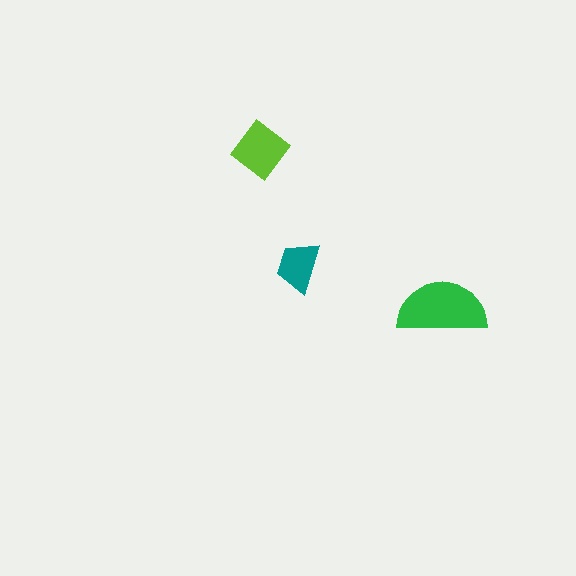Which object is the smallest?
The teal trapezoid.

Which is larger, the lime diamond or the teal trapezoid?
The lime diamond.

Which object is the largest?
The green semicircle.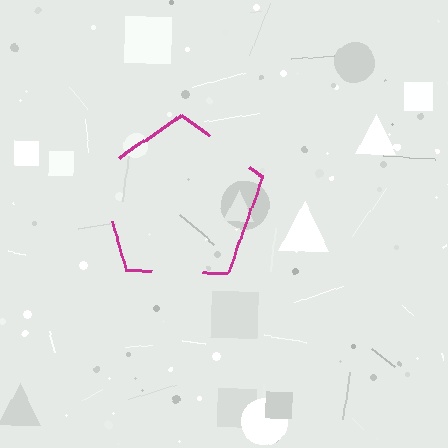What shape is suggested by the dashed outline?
The dashed outline suggests a pentagon.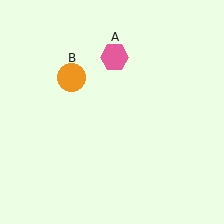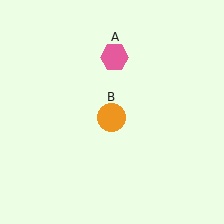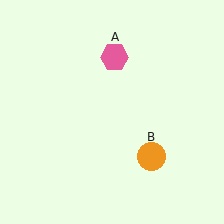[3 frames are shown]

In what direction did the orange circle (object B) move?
The orange circle (object B) moved down and to the right.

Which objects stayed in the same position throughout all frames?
Pink hexagon (object A) remained stationary.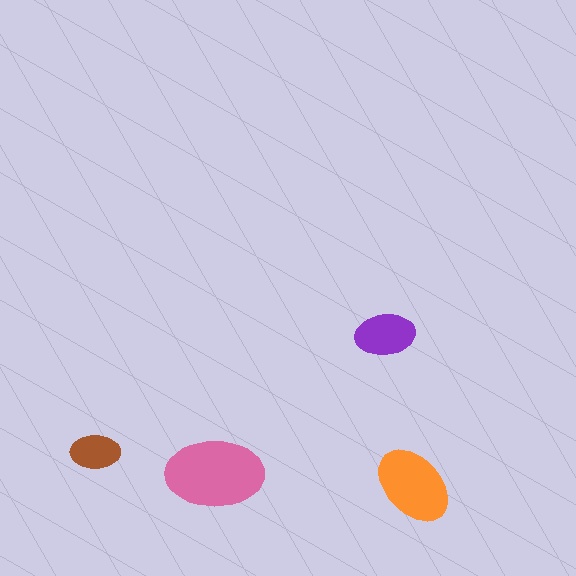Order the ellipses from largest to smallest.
the pink one, the orange one, the purple one, the brown one.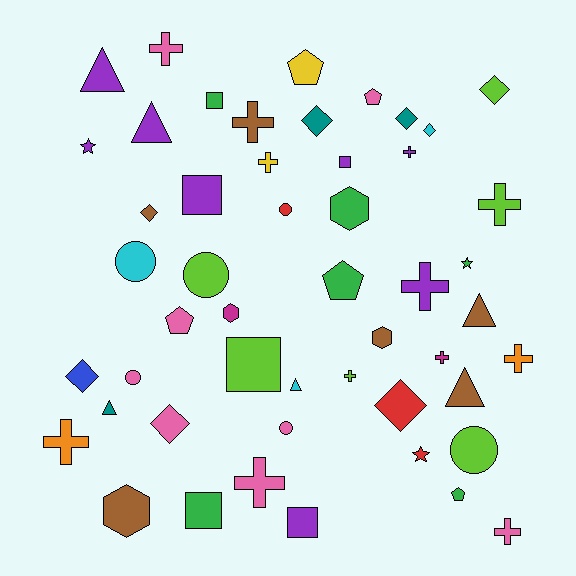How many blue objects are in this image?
There is 1 blue object.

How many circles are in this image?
There are 6 circles.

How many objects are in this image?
There are 50 objects.